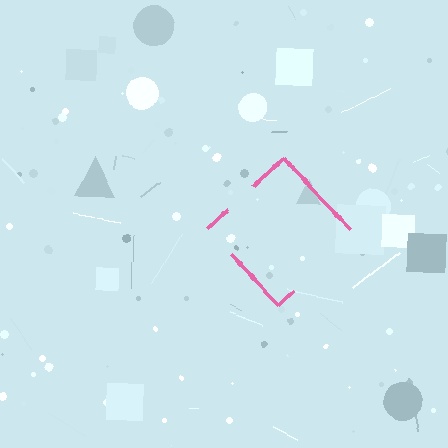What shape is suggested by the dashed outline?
The dashed outline suggests a diamond.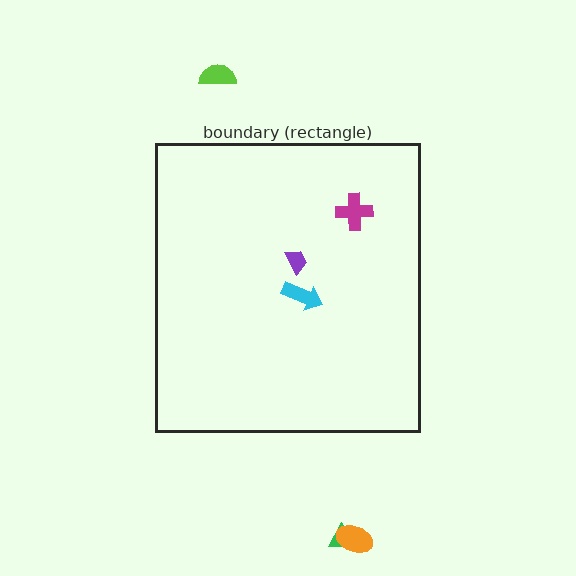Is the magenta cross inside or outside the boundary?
Inside.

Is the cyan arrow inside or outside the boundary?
Inside.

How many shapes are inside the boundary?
3 inside, 3 outside.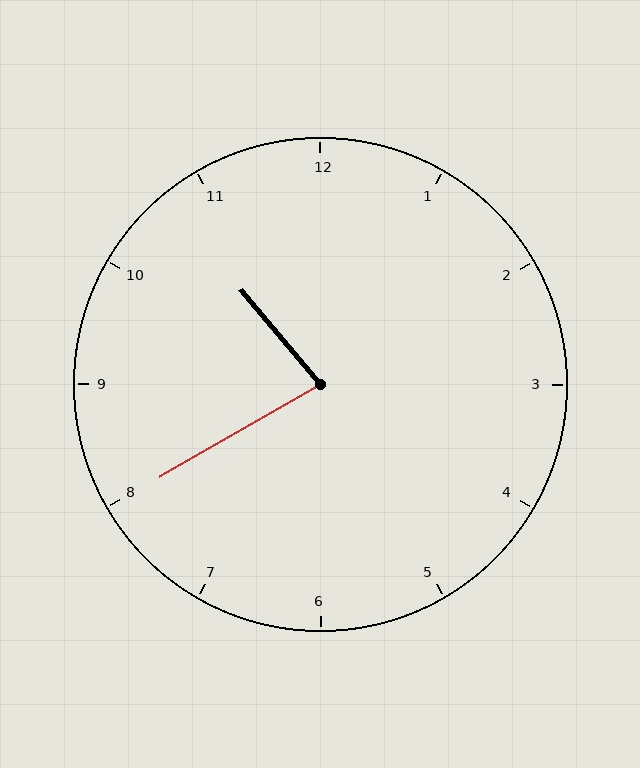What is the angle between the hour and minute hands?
Approximately 80 degrees.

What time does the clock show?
10:40.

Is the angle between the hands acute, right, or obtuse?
It is acute.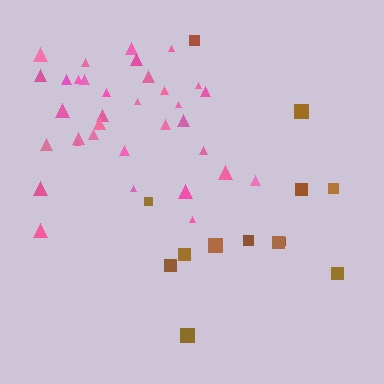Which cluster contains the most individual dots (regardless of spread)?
Pink (34).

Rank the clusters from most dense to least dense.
pink, brown.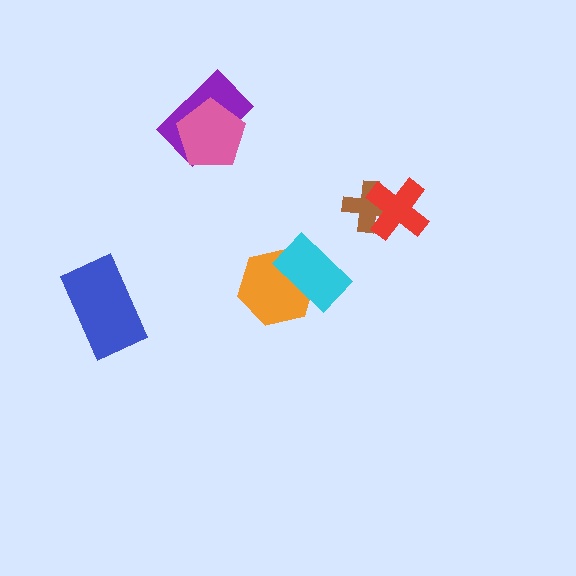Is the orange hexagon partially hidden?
Yes, it is partially covered by another shape.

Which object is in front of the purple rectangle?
The pink pentagon is in front of the purple rectangle.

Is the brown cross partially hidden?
Yes, it is partially covered by another shape.